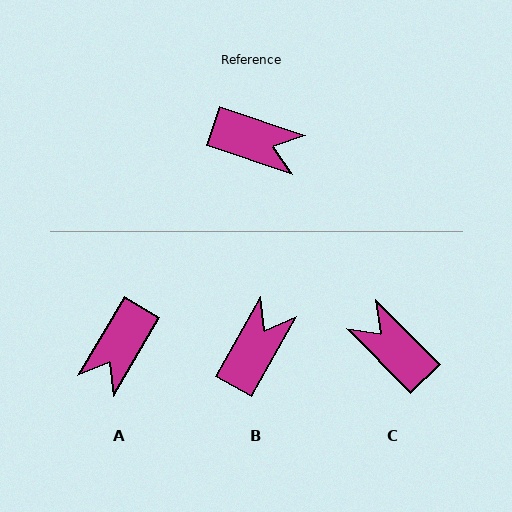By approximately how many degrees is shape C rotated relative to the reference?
Approximately 153 degrees counter-clockwise.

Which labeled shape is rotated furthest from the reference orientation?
C, about 153 degrees away.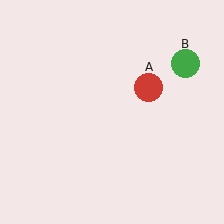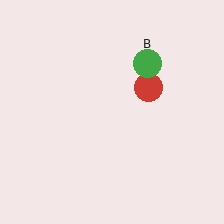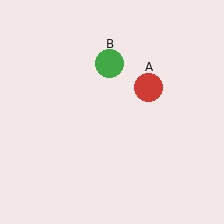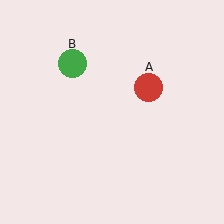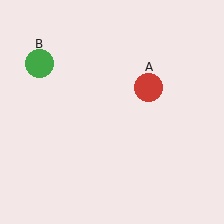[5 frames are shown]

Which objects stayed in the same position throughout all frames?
Red circle (object A) remained stationary.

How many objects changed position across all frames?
1 object changed position: green circle (object B).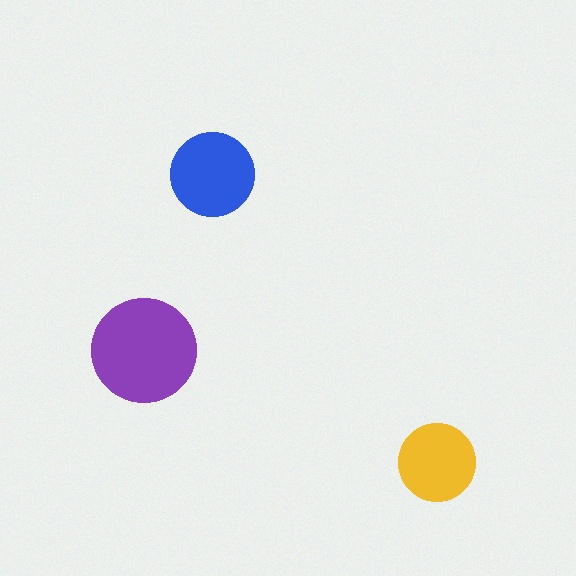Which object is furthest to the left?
The purple circle is leftmost.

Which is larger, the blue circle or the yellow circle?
The blue one.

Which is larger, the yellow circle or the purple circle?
The purple one.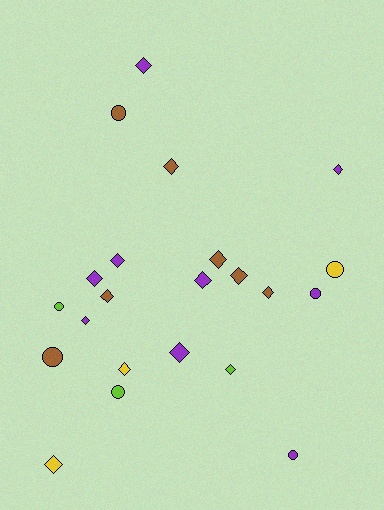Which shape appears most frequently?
Diamond, with 15 objects.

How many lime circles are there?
There are 2 lime circles.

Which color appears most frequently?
Purple, with 9 objects.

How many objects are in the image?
There are 22 objects.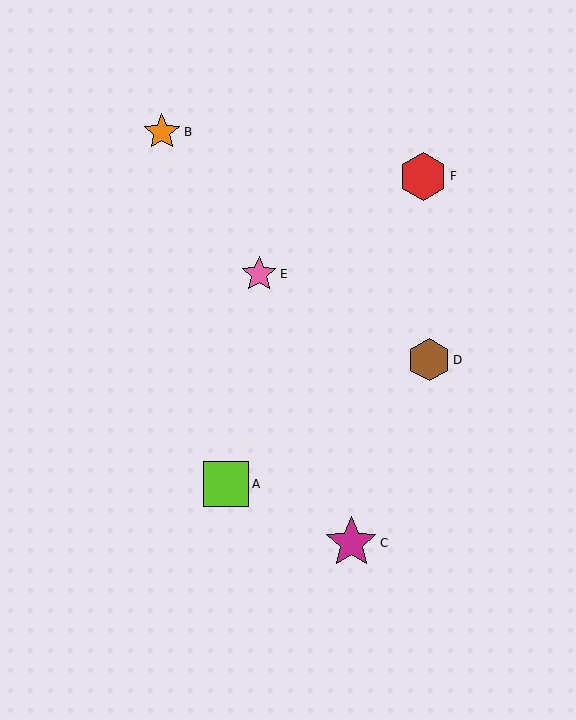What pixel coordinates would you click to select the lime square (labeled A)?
Click at (226, 484) to select the lime square A.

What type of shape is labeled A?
Shape A is a lime square.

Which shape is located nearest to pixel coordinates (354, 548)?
The magenta star (labeled C) at (351, 543) is nearest to that location.